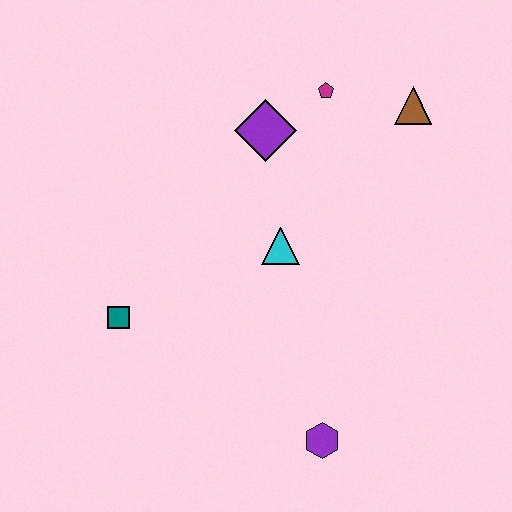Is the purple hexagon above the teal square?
No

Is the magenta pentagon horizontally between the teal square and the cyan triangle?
No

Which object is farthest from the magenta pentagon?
The purple hexagon is farthest from the magenta pentagon.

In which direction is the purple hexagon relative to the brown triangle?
The purple hexagon is below the brown triangle.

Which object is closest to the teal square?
The cyan triangle is closest to the teal square.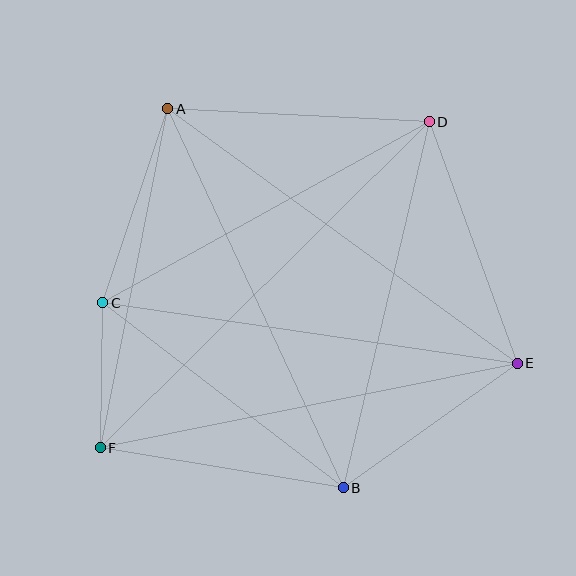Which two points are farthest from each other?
Points D and F are farthest from each other.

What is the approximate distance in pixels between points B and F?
The distance between B and F is approximately 246 pixels.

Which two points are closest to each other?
Points C and F are closest to each other.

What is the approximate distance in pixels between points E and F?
The distance between E and F is approximately 425 pixels.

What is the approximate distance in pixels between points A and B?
The distance between A and B is approximately 418 pixels.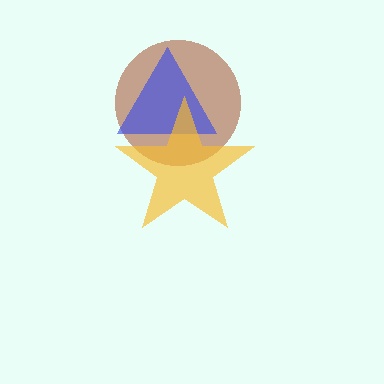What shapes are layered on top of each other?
The layered shapes are: a brown circle, a blue triangle, a yellow star.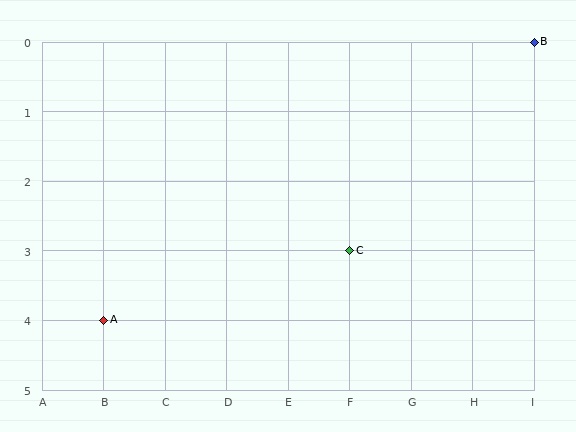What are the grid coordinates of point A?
Point A is at grid coordinates (B, 4).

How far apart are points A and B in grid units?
Points A and B are 7 columns and 4 rows apart (about 8.1 grid units diagonally).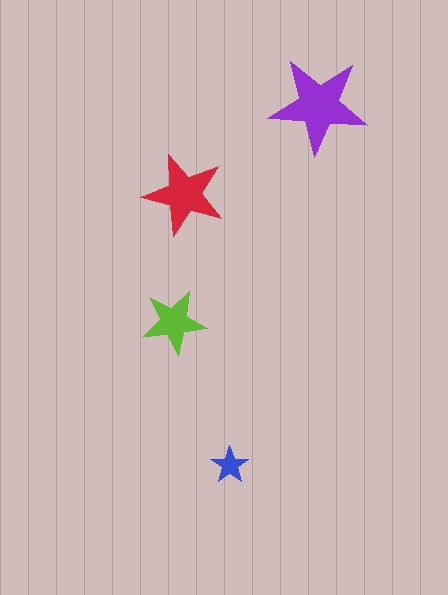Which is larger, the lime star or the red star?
The red one.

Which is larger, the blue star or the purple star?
The purple one.